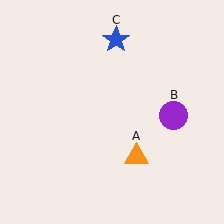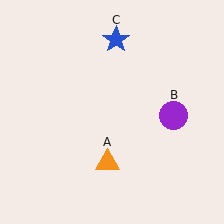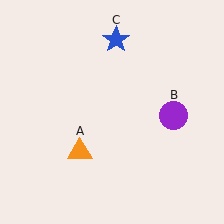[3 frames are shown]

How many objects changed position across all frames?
1 object changed position: orange triangle (object A).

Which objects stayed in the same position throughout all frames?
Purple circle (object B) and blue star (object C) remained stationary.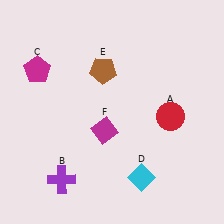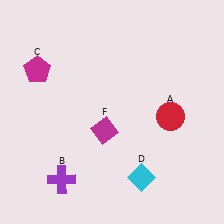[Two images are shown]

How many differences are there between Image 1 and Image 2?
There is 1 difference between the two images.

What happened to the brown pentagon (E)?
The brown pentagon (E) was removed in Image 2. It was in the top-left area of Image 1.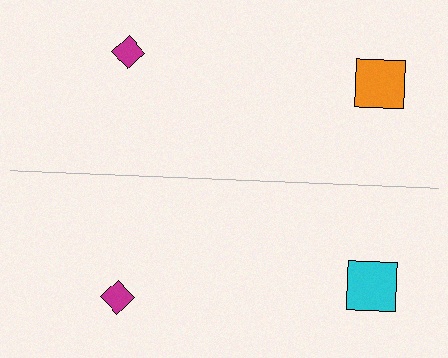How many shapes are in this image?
There are 4 shapes in this image.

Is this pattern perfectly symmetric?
No, the pattern is not perfectly symmetric. The cyan square on the bottom side breaks the symmetry — its mirror counterpart is orange.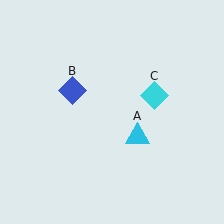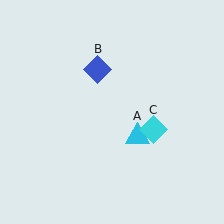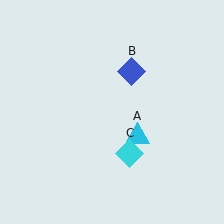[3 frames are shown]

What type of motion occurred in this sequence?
The blue diamond (object B), cyan diamond (object C) rotated clockwise around the center of the scene.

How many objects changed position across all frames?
2 objects changed position: blue diamond (object B), cyan diamond (object C).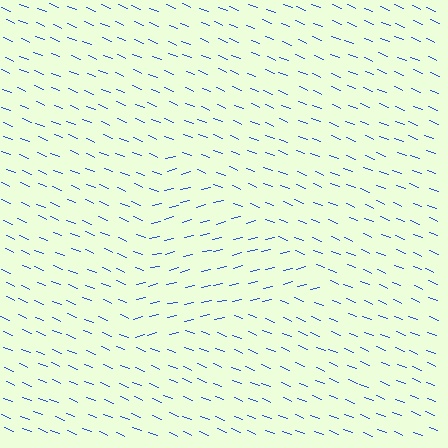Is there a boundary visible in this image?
Yes, there is a texture boundary formed by a change in line orientation.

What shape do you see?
I see a triangle.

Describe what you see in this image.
The image is filled with small blue line segments. A triangle region in the image has lines oriented differently from the surrounding lines, creating a visible texture boundary.